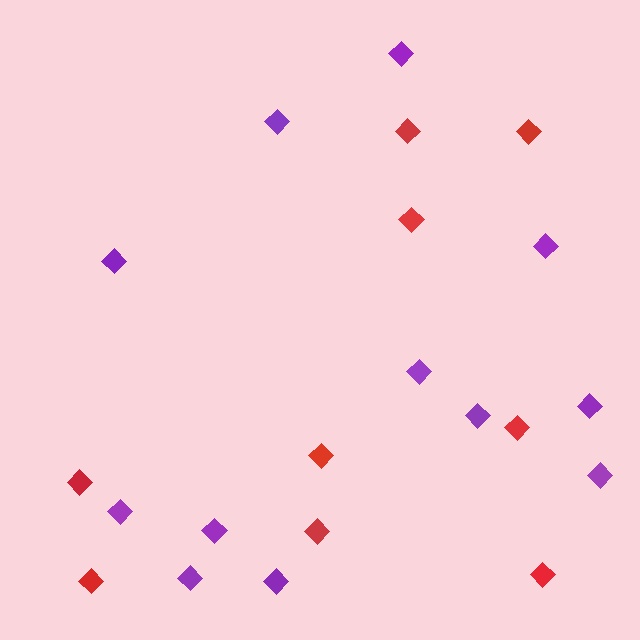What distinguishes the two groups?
There are 2 groups: one group of red diamonds (9) and one group of purple diamonds (12).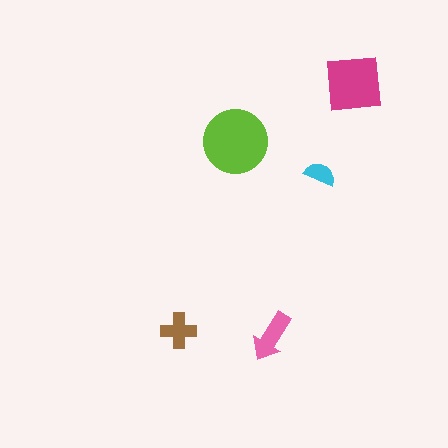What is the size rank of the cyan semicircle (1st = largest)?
5th.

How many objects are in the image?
There are 5 objects in the image.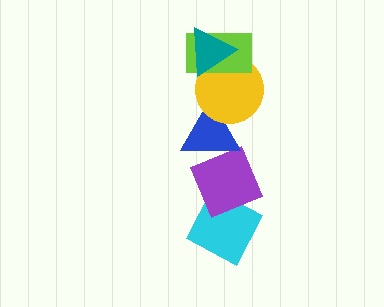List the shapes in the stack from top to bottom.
From top to bottom: the teal triangle, the lime rectangle, the yellow circle, the blue triangle, the purple diamond, the cyan diamond.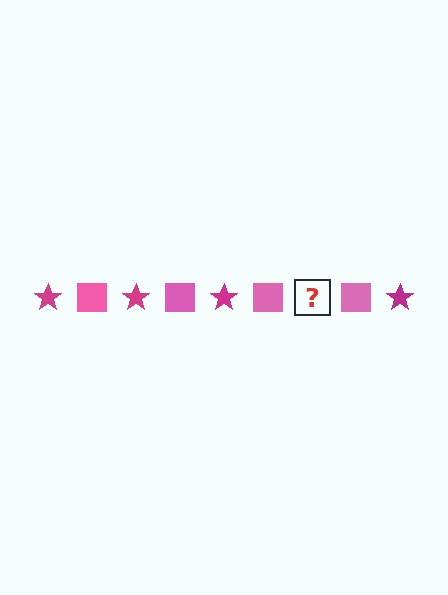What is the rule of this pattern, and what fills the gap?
The rule is that the pattern alternates between magenta star and pink square. The gap should be filled with a magenta star.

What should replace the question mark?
The question mark should be replaced with a magenta star.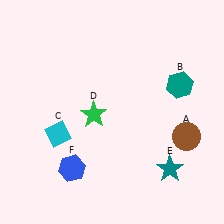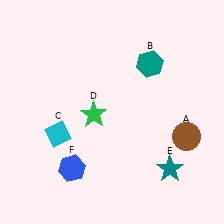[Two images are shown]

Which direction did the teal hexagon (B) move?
The teal hexagon (B) moved left.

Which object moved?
The teal hexagon (B) moved left.